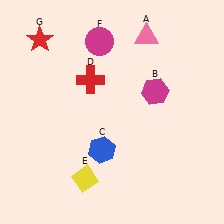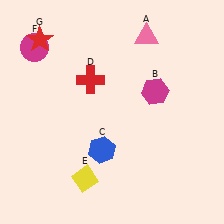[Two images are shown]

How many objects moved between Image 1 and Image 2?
1 object moved between the two images.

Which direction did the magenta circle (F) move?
The magenta circle (F) moved left.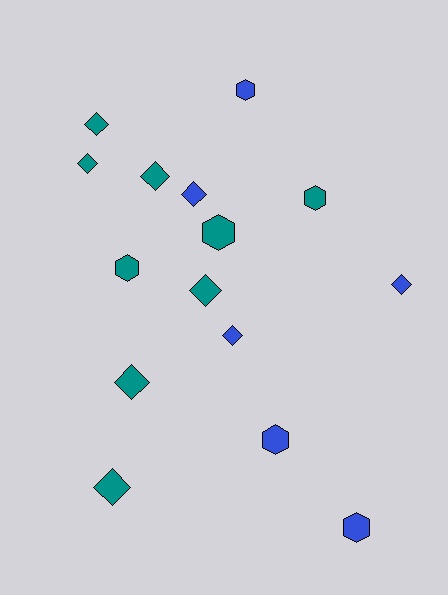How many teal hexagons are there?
There are 3 teal hexagons.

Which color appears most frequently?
Teal, with 9 objects.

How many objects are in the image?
There are 15 objects.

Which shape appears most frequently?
Diamond, with 9 objects.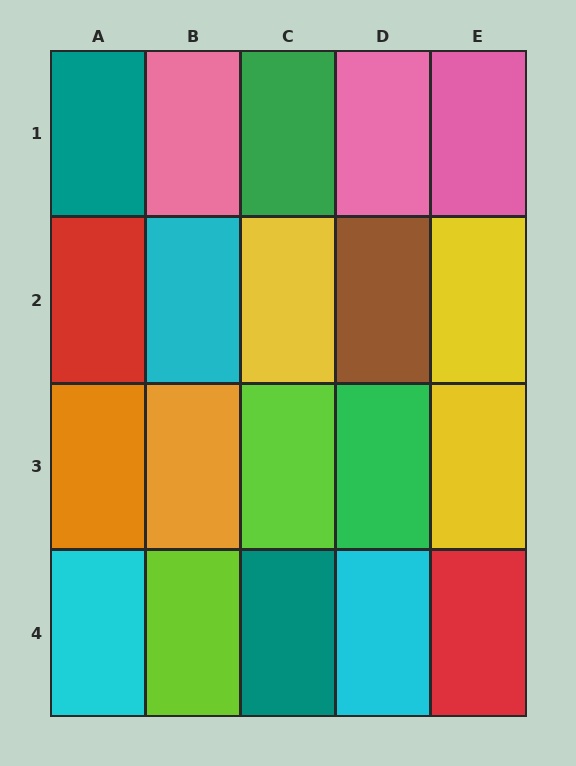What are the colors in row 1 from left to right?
Teal, pink, green, pink, pink.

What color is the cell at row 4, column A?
Cyan.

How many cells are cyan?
3 cells are cyan.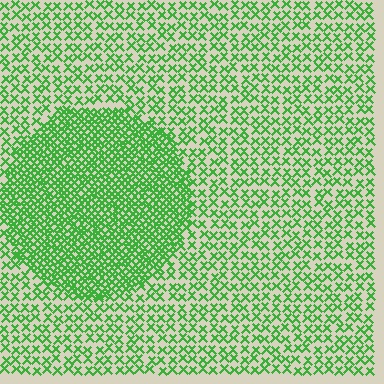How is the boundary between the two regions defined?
The boundary is defined by a change in element density (approximately 2.4x ratio). All elements are the same color, size, and shape.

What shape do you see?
I see a circle.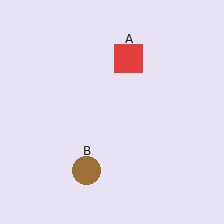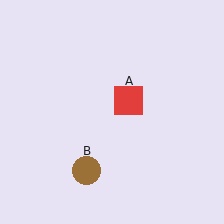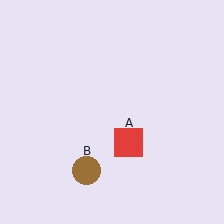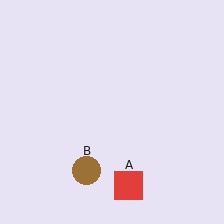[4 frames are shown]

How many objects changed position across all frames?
1 object changed position: red square (object A).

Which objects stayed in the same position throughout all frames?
Brown circle (object B) remained stationary.